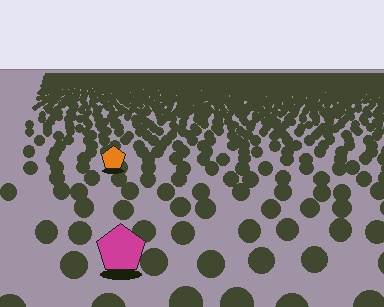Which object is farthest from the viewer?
The orange pentagon is farthest from the viewer. It appears smaller and the ground texture around it is denser.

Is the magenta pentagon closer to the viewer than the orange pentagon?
Yes. The magenta pentagon is closer — you can tell from the texture gradient: the ground texture is coarser near it.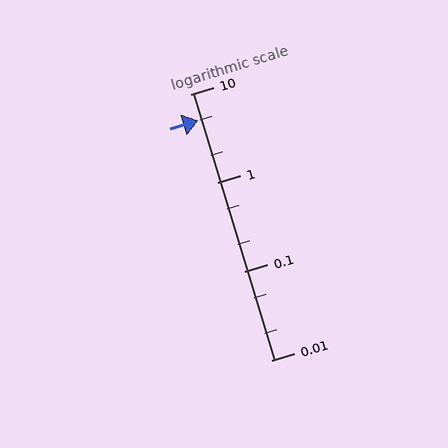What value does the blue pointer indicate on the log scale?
The pointer indicates approximately 5.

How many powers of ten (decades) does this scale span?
The scale spans 3 decades, from 0.01 to 10.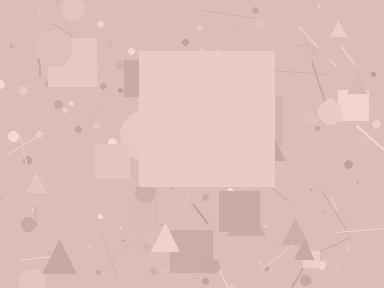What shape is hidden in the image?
A square is hidden in the image.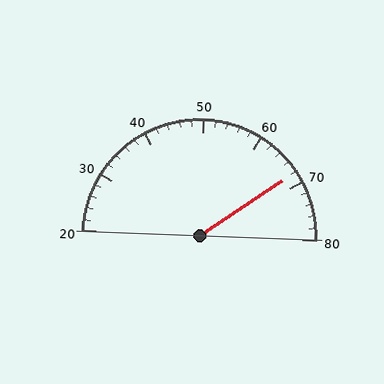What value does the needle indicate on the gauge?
The needle indicates approximately 68.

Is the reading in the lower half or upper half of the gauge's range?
The reading is in the upper half of the range (20 to 80).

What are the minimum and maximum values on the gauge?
The gauge ranges from 20 to 80.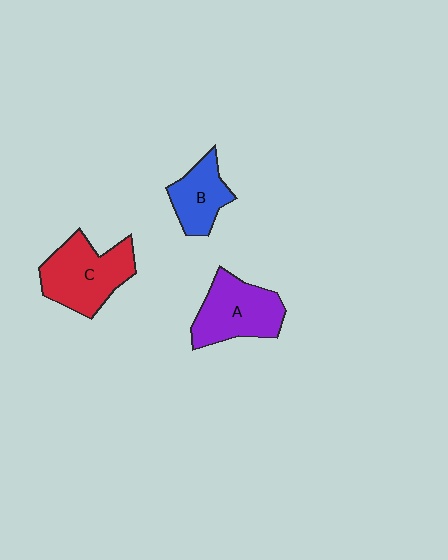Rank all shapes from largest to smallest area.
From largest to smallest: C (red), A (purple), B (blue).